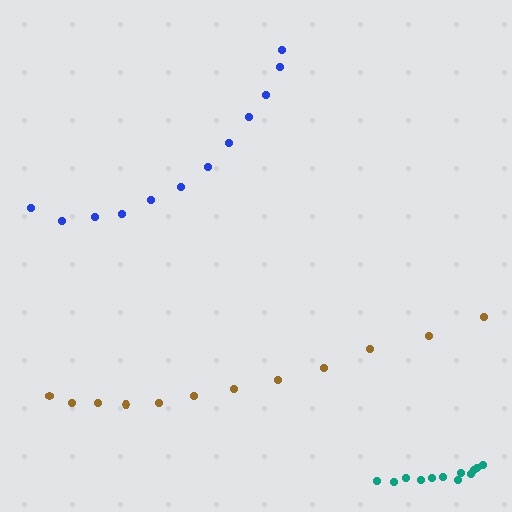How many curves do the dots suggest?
There are 3 distinct paths.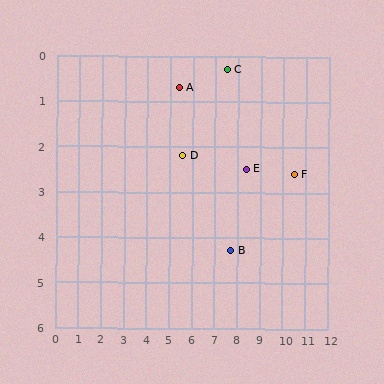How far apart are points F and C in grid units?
Points F and C are about 3.8 grid units apart.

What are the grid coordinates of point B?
Point B is at approximately (7.7, 4.3).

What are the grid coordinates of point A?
Point A is at approximately (5.4, 0.7).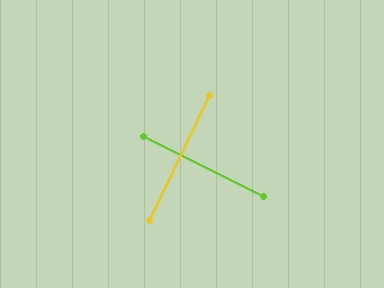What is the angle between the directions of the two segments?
Approximately 89 degrees.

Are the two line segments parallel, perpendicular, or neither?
Perpendicular — they meet at approximately 89°.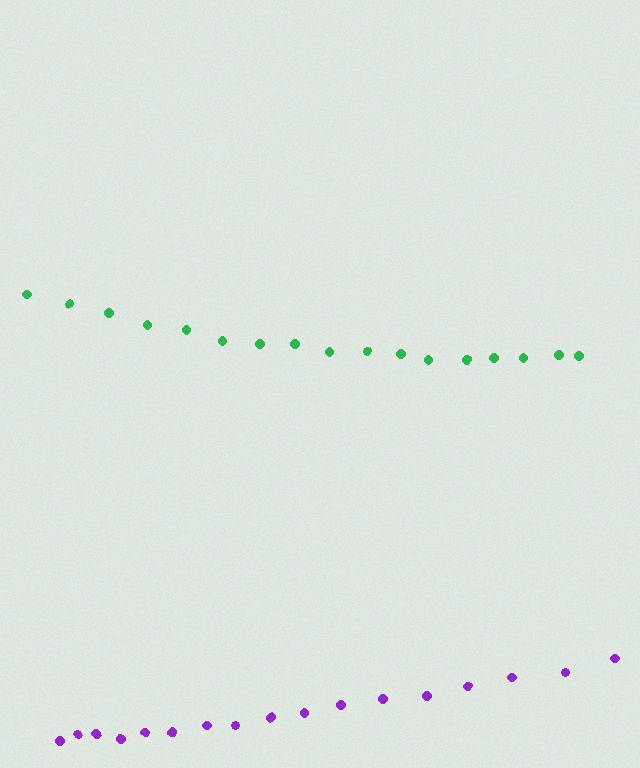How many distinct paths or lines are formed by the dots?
There are 2 distinct paths.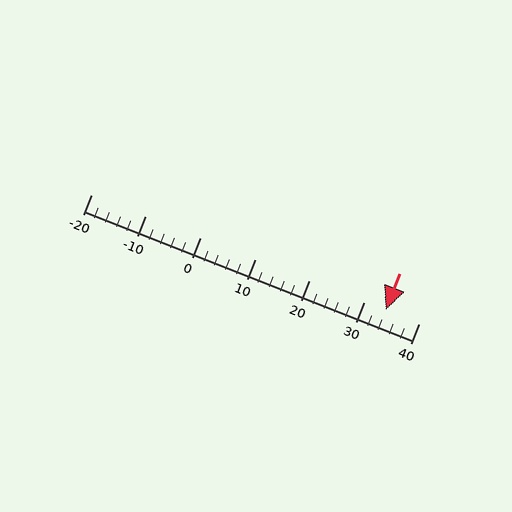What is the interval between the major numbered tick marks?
The major tick marks are spaced 10 units apart.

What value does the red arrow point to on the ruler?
The red arrow points to approximately 34.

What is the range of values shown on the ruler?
The ruler shows values from -20 to 40.